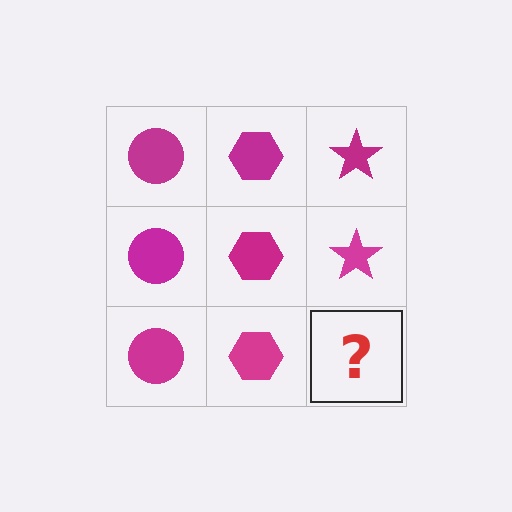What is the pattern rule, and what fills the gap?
The rule is that each column has a consistent shape. The gap should be filled with a magenta star.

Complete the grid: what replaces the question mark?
The question mark should be replaced with a magenta star.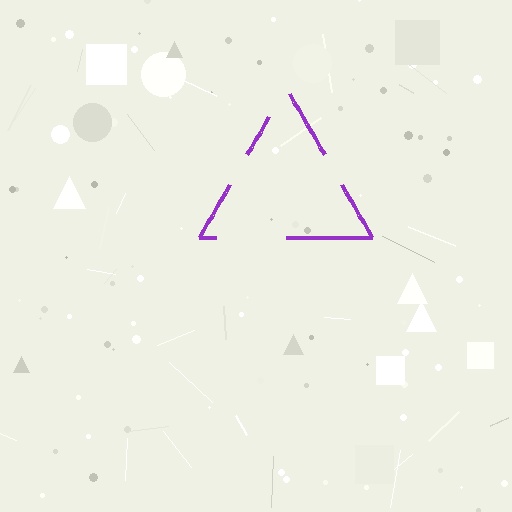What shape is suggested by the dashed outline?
The dashed outline suggests a triangle.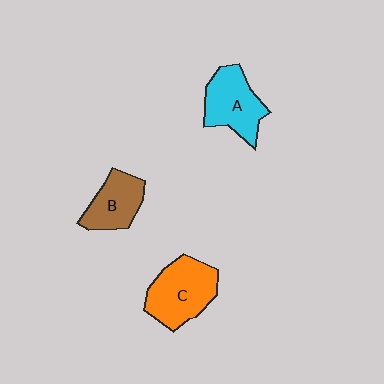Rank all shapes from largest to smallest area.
From largest to smallest: C (orange), A (cyan), B (brown).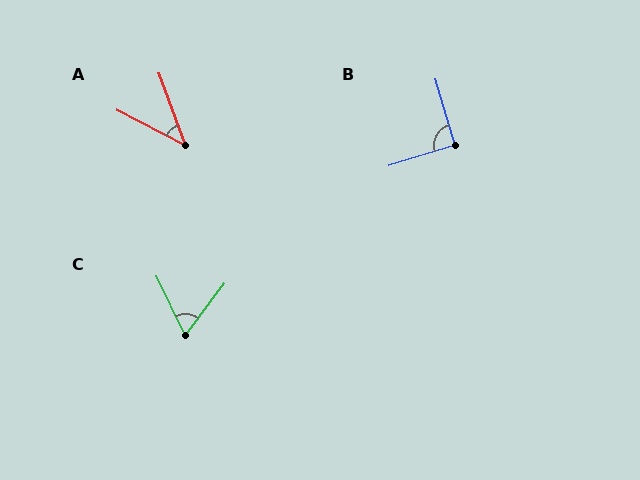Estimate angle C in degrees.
Approximately 62 degrees.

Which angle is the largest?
B, at approximately 90 degrees.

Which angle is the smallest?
A, at approximately 43 degrees.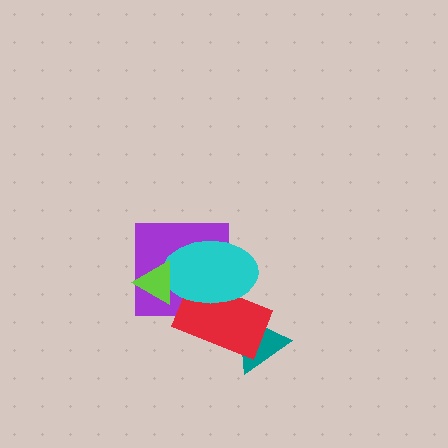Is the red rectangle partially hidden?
Yes, it is partially covered by another shape.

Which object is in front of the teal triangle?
The red rectangle is in front of the teal triangle.